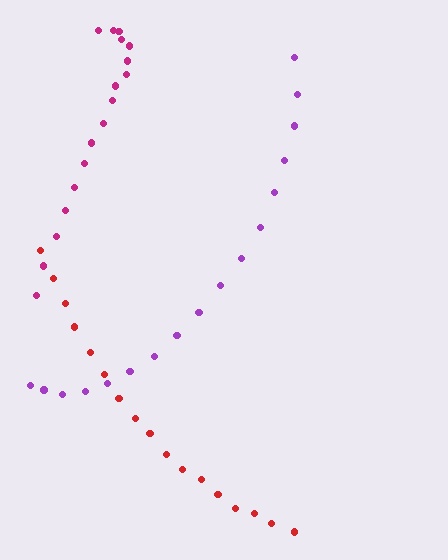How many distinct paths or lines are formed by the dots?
There are 3 distinct paths.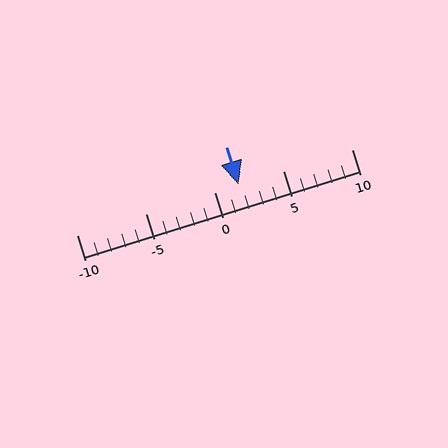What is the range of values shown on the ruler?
The ruler shows values from -10 to 10.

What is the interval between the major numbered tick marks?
The major tick marks are spaced 5 units apart.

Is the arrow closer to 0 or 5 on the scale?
The arrow is closer to 0.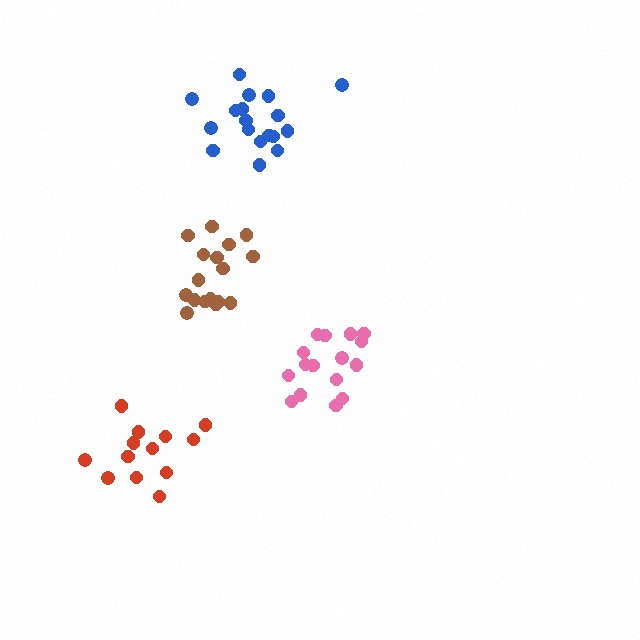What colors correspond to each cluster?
The clusters are colored: brown, pink, blue, red.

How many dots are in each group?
Group 1: 17 dots, Group 2: 16 dots, Group 3: 18 dots, Group 4: 13 dots (64 total).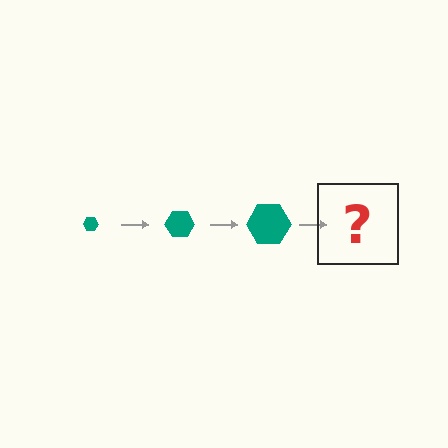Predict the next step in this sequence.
The next step is a teal hexagon, larger than the previous one.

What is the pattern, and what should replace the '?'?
The pattern is that the hexagon gets progressively larger each step. The '?' should be a teal hexagon, larger than the previous one.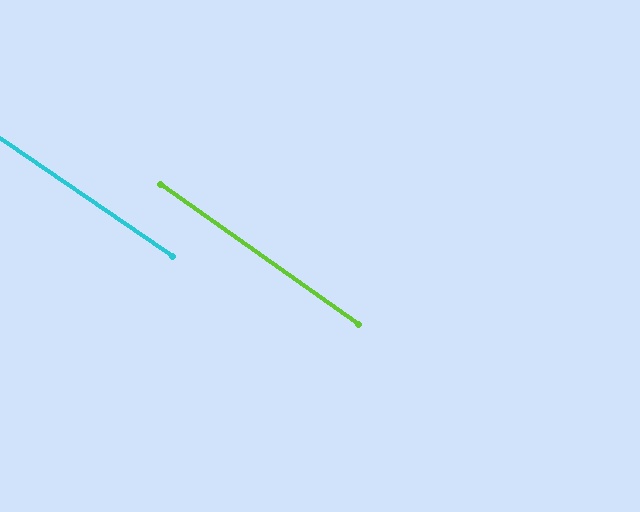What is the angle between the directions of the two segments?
Approximately 1 degree.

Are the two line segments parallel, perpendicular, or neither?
Parallel — their directions differ by only 0.9°.